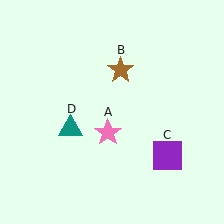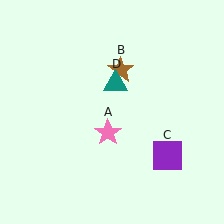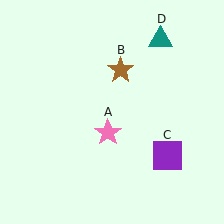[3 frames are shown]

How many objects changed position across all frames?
1 object changed position: teal triangle (object D).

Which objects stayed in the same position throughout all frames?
Pink star (object A) and brown star (object B) and purple square (object C) remained stationary.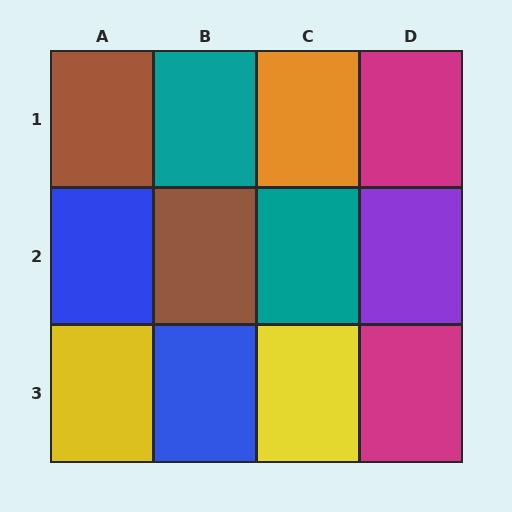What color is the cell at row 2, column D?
Purple.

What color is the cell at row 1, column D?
Magenta.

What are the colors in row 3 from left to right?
Yellow, blue, yellow, magenta.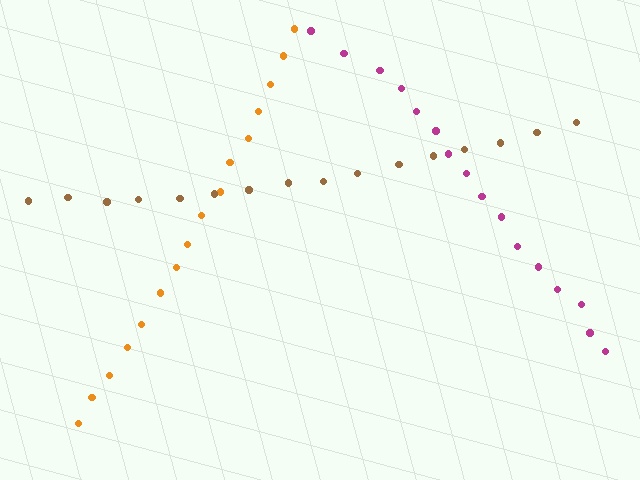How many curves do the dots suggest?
There are 3 distinct paths.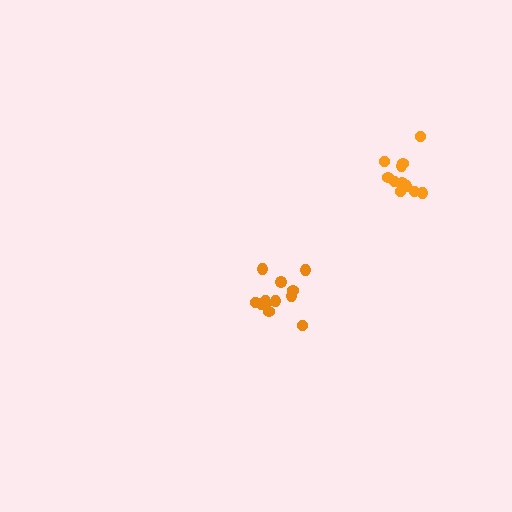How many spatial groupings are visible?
There are 2 spatial groupings.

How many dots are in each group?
Group 1: 12 dots, Group 2: 12 dots (24 total).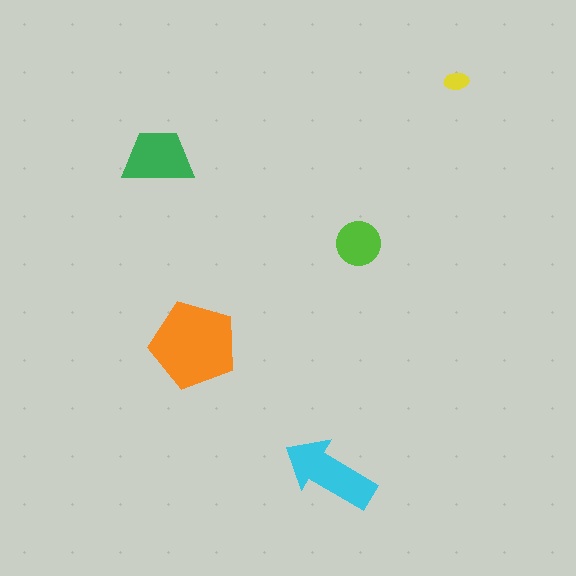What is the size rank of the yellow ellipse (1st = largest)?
5th.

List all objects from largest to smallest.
The orange pentagon, the cyan arrow, the green trapezoid, the lime circle, the yellow ellipse.